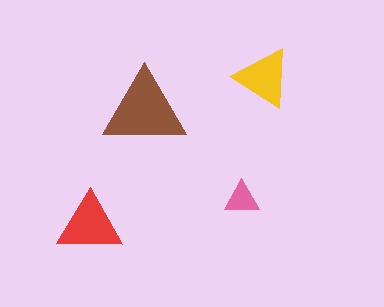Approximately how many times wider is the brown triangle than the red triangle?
About 1.5 times wider.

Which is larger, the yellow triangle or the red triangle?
The red one.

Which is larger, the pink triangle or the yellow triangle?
The yellow one.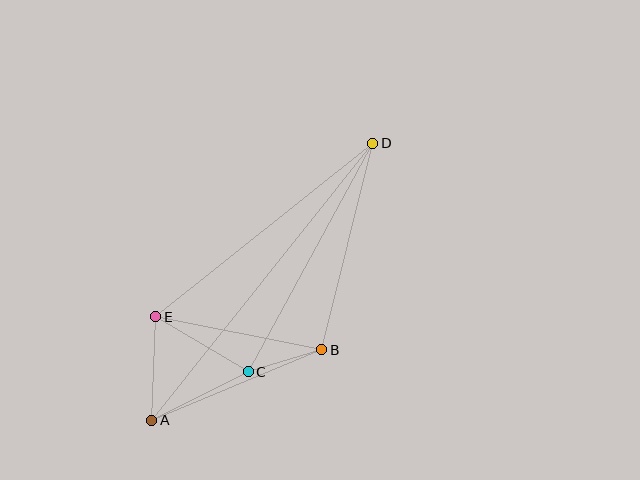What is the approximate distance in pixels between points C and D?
The distance between C and D is approximately 260 pixels.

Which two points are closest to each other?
Points B and C are closest to each other.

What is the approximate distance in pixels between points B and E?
The distance between B and E is approximately 170 pixels.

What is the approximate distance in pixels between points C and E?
The distance between C and E is approximately 108 pixels.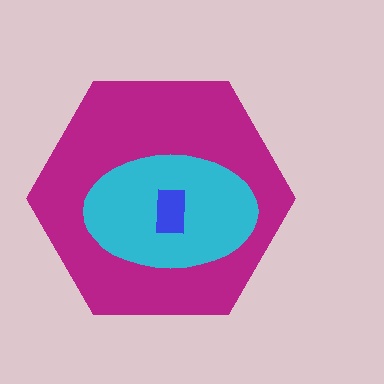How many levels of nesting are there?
3.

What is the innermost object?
The blue rectangle.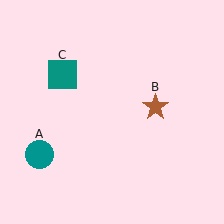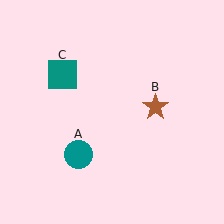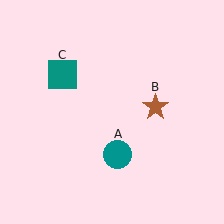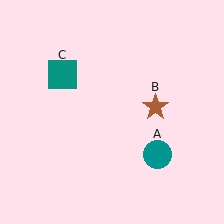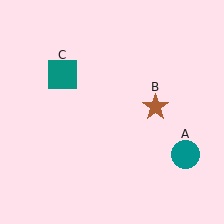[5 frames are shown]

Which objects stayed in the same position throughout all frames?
Brown star (object B) and teal square (object C) remained stationary.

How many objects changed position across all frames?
1 object changed position: teal circle (object A).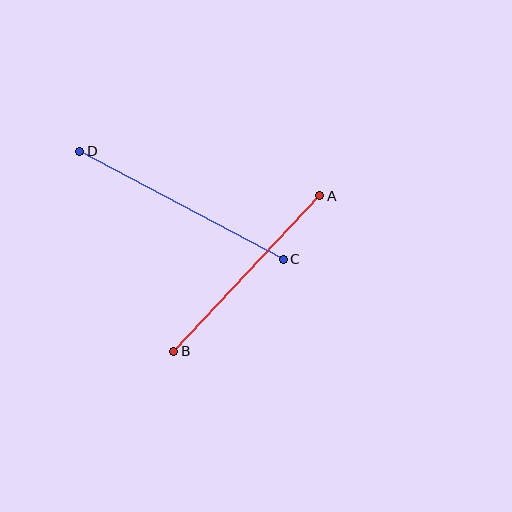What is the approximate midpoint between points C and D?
The midpoint is at approximately (182, 205) pixels.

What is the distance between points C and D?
The distance is approximately 230 pixels.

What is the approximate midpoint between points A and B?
The midpoint is at approximately (247, 273) pixels.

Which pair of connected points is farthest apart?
Points C and D are farthest apart.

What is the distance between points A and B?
The distance is approximately 213 pixels.